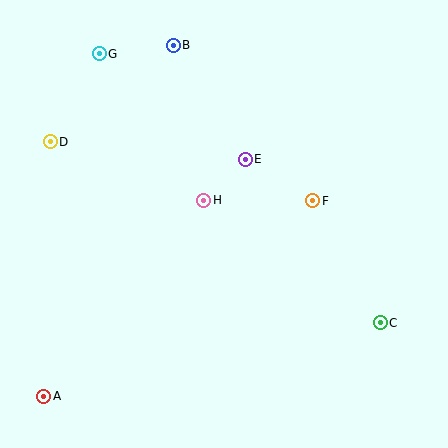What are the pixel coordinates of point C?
Point C is at (380, 323).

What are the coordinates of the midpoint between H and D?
The midpoint between H and D is at (127, 171).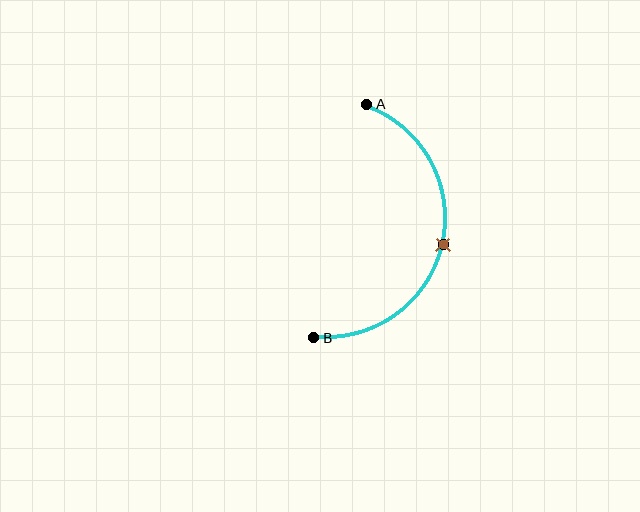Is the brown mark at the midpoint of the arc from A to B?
Yes. The brown mark lies on the arc at equal arc-length from both A and B — it is the arc midpoint.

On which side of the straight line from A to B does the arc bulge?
The arc bulges to the right of the straight line connecting A and B.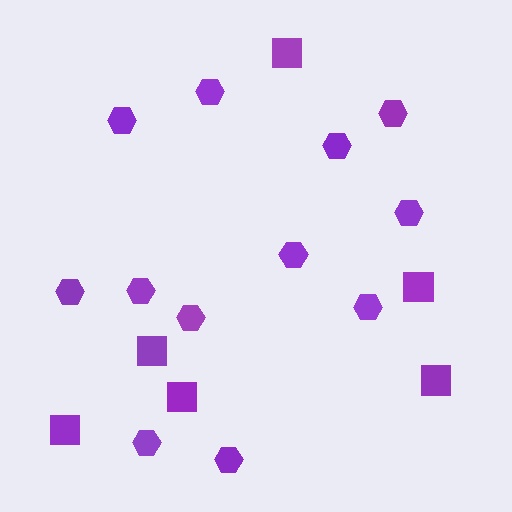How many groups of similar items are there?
There are 2 groups: one group of squares (6) and one group of hexagons (12).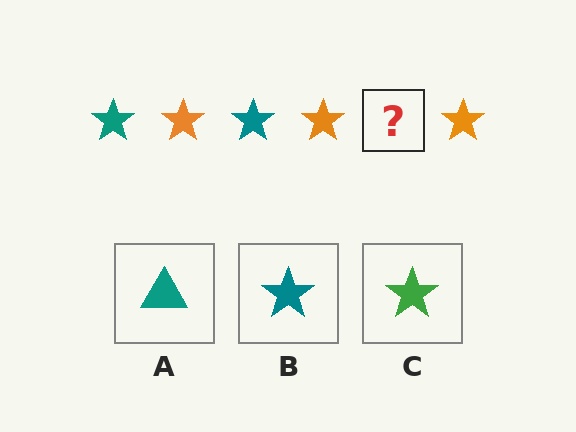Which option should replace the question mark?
Option B.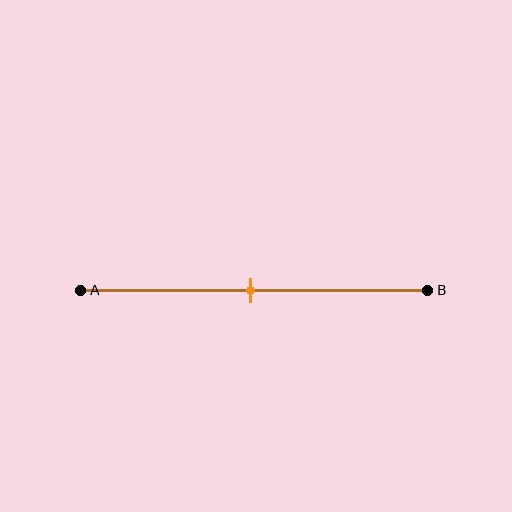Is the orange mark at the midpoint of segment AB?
Yes, the mark is approximately at the midpoint.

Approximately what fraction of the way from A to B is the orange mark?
The orange mark is approximately 50% of the way from A to B.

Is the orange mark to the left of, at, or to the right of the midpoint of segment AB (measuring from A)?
The orange mark is approximately at the midpoint of segment AB.